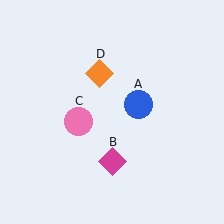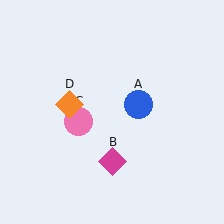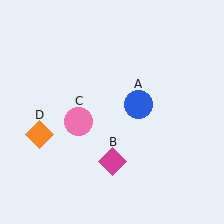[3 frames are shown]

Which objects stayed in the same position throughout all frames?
Blue circle (object A) and magenta diamond (object B) and pink circle (object C) remained stationary.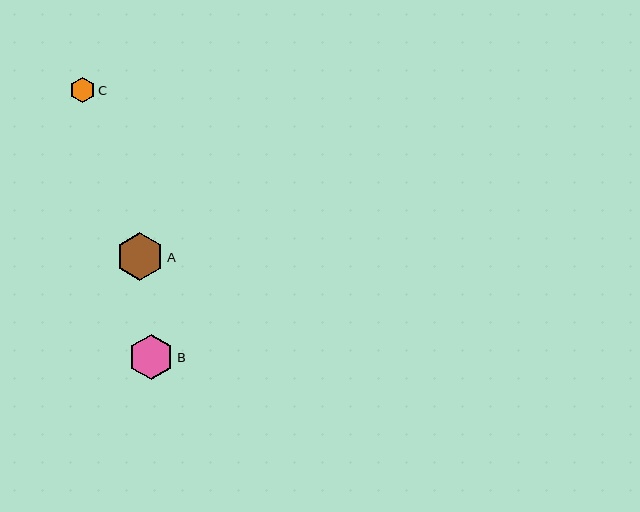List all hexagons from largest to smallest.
From largest to smallest: A, B, C.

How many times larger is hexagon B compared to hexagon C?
Hexagon B is approximately 1.8 times the size of hexagon C.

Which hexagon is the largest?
Hexagon A is the largest with a size of approximately 48 pixels.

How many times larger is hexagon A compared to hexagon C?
Hexagon A is approximately 1.9 times the size of hexagon C.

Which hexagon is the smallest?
Hexagon C is the smallest with a size of approximately 25 pixels.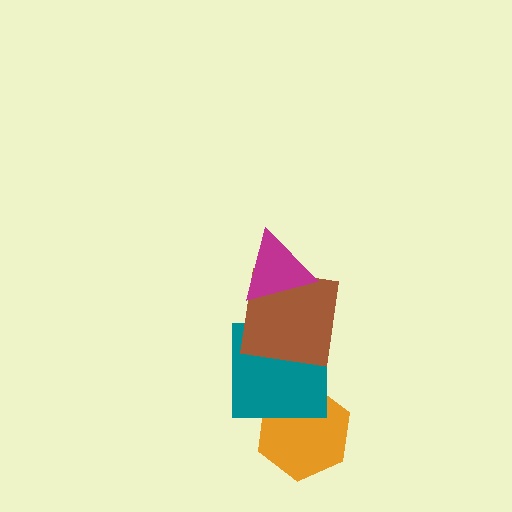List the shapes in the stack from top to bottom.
From top to bottom: the magenta triangle, the brown square, the teal square, the orange hexagon.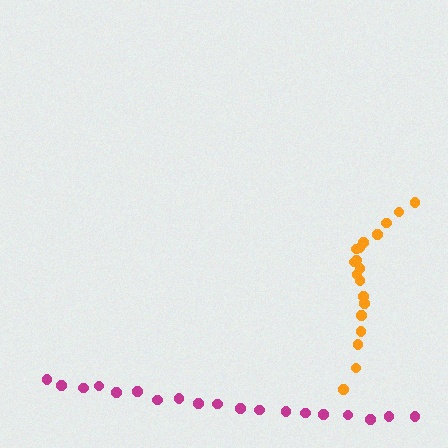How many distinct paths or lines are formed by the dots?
There are 2 distinct paths.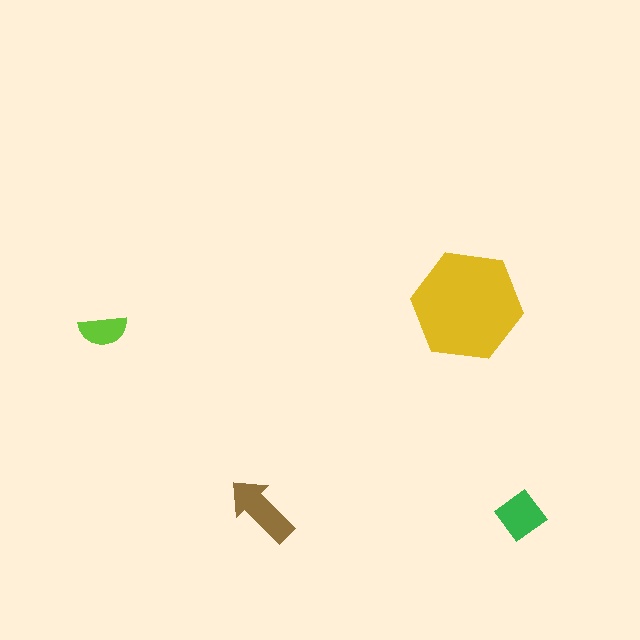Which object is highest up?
The yellow hexagon is topmost.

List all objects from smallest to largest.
The lime semicircle, the green diamond, the brown arrow, the yellow hexagon.